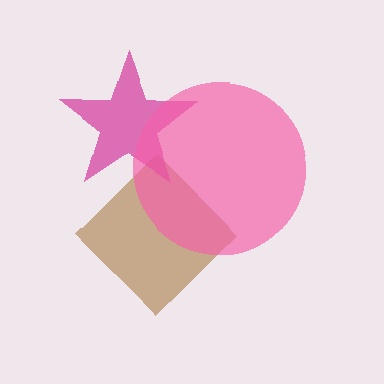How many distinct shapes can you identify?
There are 3 distinct shapes: a brown diamond, a magenta star, a pink circle.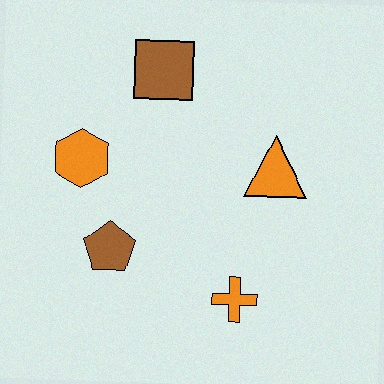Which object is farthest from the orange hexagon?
The orange cross is farthest from the orange hexagon.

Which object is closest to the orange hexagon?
The brown pentagon is closest to the orange hexagon.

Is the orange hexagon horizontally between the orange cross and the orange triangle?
No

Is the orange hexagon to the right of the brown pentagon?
No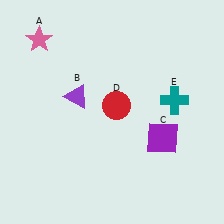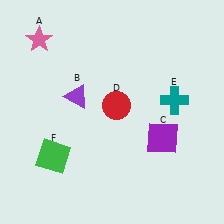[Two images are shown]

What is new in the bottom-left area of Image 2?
A green square (F) was added in the bottom-left area of Image 2.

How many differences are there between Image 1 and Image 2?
There is 1 difference between the two images.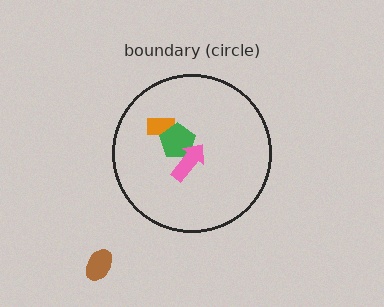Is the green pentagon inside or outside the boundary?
Inside.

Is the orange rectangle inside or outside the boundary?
Inside.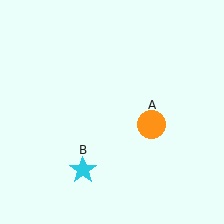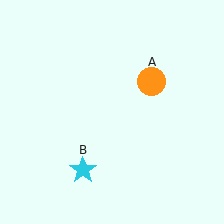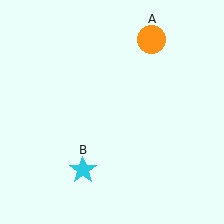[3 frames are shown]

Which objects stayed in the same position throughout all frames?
Cyan star (object B) remained stationary.